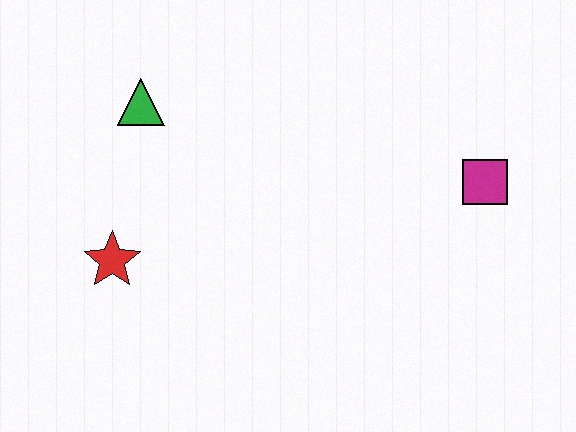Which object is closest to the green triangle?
The red star is closest to the green triangle.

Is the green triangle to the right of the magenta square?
No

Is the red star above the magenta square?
No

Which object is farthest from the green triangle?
The magenta square is farthest from the green triangle.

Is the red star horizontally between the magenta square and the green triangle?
No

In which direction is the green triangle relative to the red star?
The green triangle is above the red star.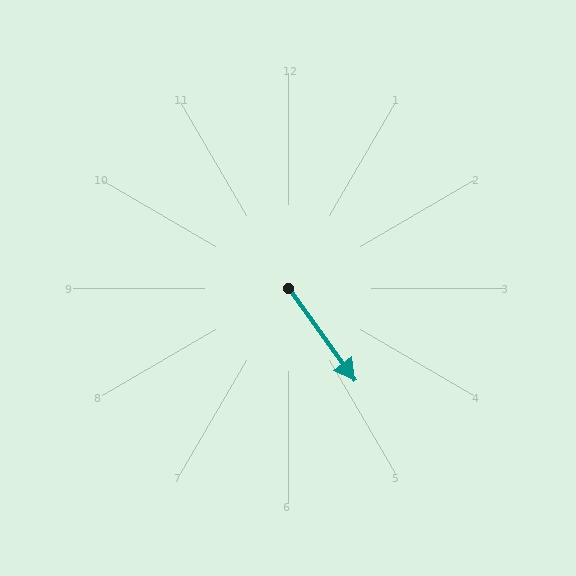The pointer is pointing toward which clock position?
Roughly 5 o'clock.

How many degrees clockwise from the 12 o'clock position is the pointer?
Approximately 144 degrees.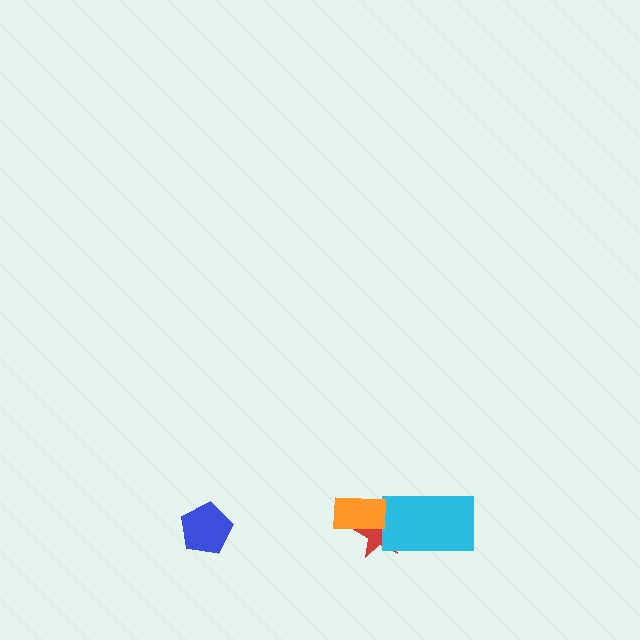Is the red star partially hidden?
Yes, it is partially covered by another shape.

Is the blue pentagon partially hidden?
No, no other shape covers it.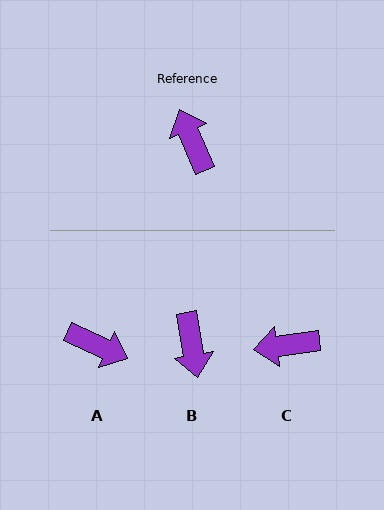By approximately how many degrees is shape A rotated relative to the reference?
Approximately 138 degrees clockwise.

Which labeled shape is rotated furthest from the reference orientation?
B, about 167 degrees away.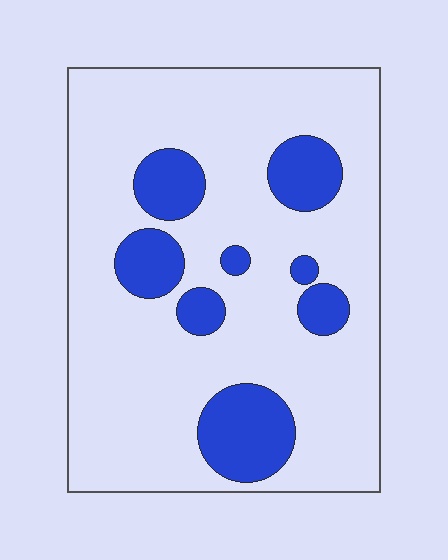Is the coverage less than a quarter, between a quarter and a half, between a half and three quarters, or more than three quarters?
Less than a quarter.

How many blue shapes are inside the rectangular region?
8.